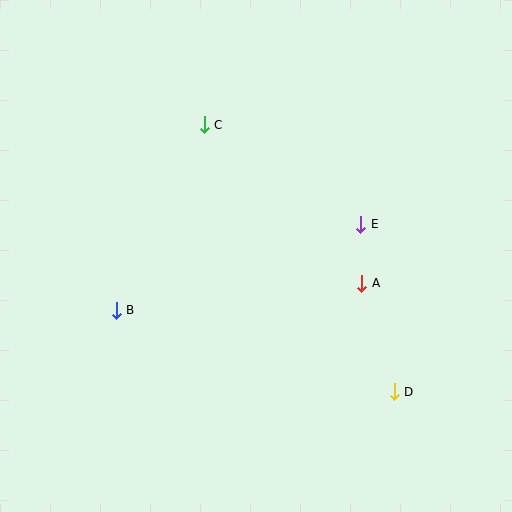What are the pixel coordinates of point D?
Point D is at (394, 392).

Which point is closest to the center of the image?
Point A at (362, 283) is closest to the center.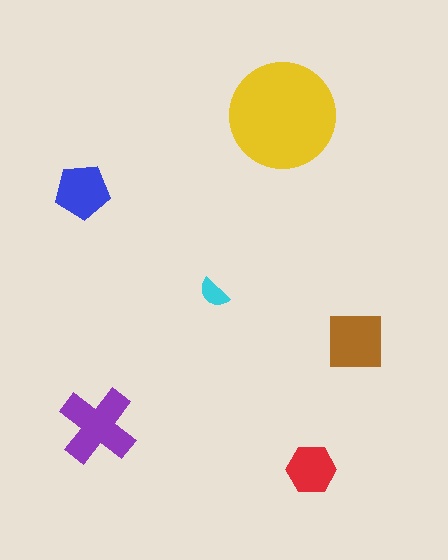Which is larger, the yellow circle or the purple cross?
The yellow circle.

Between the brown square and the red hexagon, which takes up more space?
The brown square.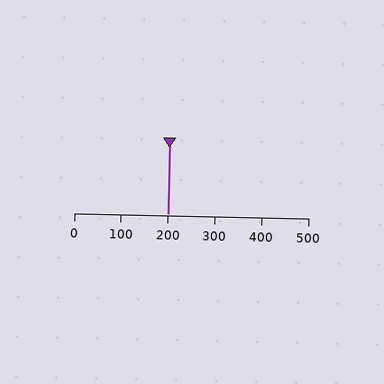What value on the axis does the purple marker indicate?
The marker indicates approximately 200.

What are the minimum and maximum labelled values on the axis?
The axis runs from 0 to 500.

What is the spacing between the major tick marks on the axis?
The major ticks are spaced 100 apart.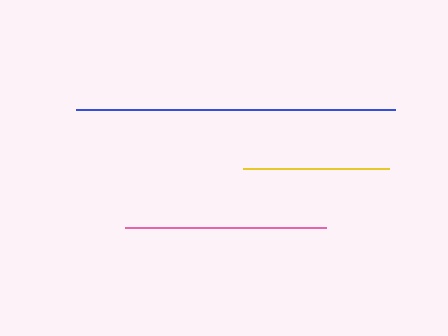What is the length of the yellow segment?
The yellow segment is approximately 146 pixels long.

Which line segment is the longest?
The blue line is the longest at approximately 319 pixels.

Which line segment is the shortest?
The yellow line is the shortest at approximately 146 pixels.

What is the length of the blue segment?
The blue segment is approximately 319 pixels long.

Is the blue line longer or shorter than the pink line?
The blue line is longer than the pink line.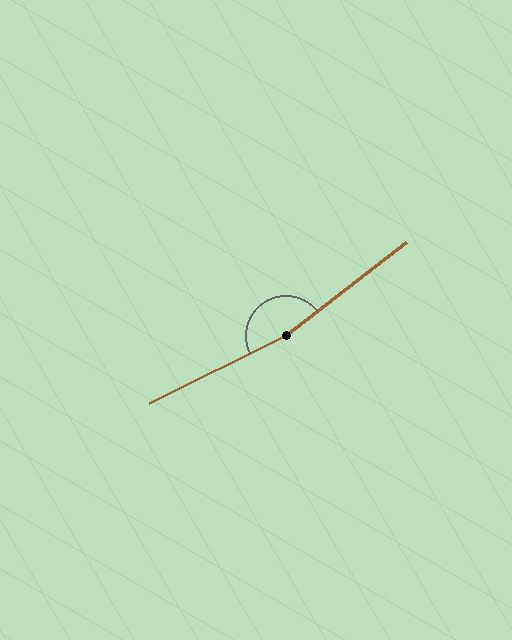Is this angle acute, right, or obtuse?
It is obtuse.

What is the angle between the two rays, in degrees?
Approximately 168 degrees.